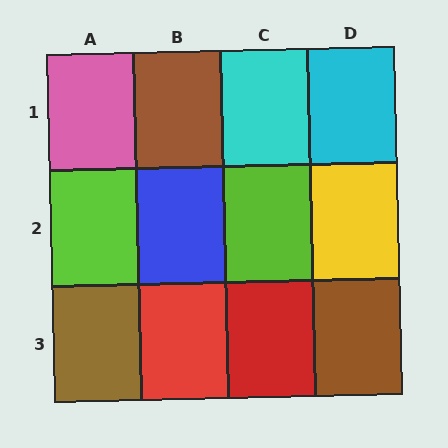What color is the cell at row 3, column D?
Brown.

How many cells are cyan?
2 cells are cyan.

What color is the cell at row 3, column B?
Red.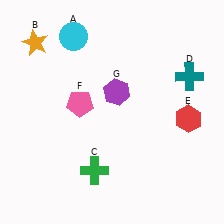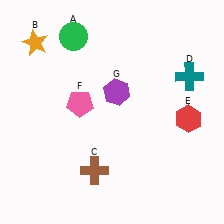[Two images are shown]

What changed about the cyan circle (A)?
In Image 1, A is cyan. In Image 2, it changed to green.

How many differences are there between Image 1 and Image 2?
There are 2 differences between the two images.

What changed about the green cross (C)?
In Image 1, C is green. In Image 2, it changed to brown.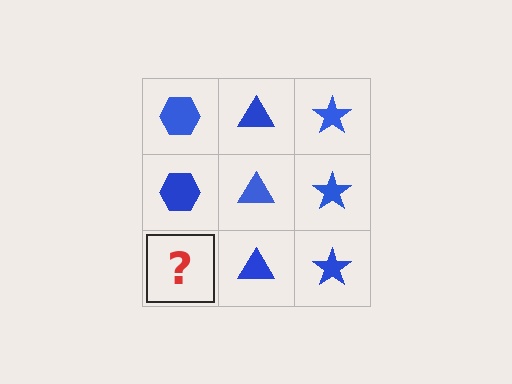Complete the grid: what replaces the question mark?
The question mark should be replaced with a blue hexagon.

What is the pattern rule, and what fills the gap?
The rule is that each column has a consistent shape. The gap should be filled with a blue hexagon.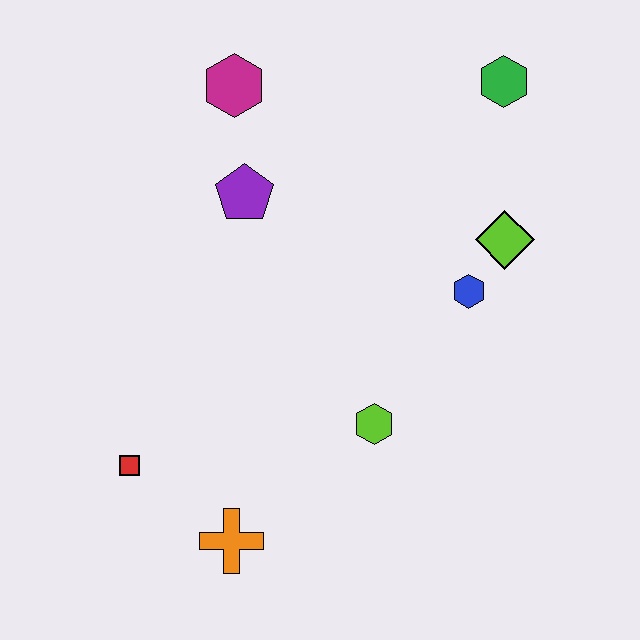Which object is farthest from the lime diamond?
The red square is farthest from the lime diamond.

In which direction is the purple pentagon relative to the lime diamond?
The purple pentagon is to the left of the lime diamond.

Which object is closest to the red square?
The orange cross is closest to the red square.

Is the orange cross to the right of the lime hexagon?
No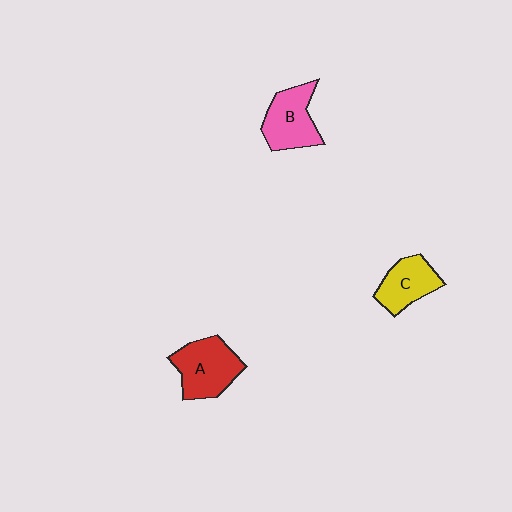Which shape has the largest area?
Shape A (red).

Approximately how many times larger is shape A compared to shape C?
Approximately 1.3 times.